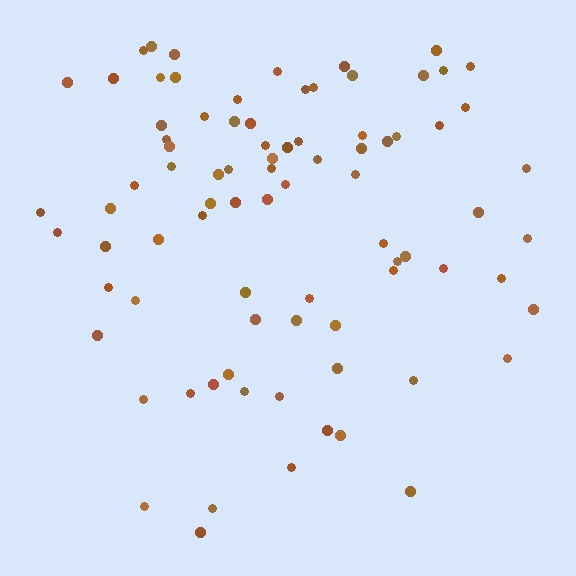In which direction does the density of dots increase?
From bottom to top, with the top side densest.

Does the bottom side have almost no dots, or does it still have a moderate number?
Still a moderate number, just noticeably fewer than the top.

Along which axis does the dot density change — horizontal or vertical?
Vertical.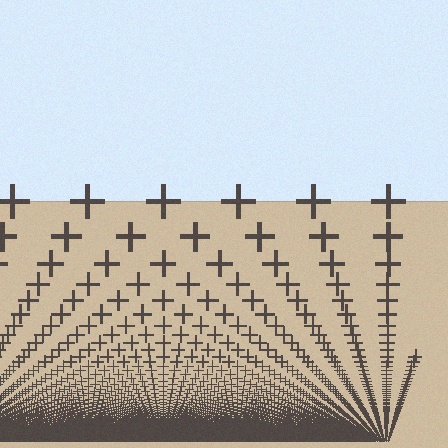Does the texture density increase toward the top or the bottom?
Density increases toward the bottom.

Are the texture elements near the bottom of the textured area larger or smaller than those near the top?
Smaller. The gradient is inverted — elements near the bottom are smaller and denser.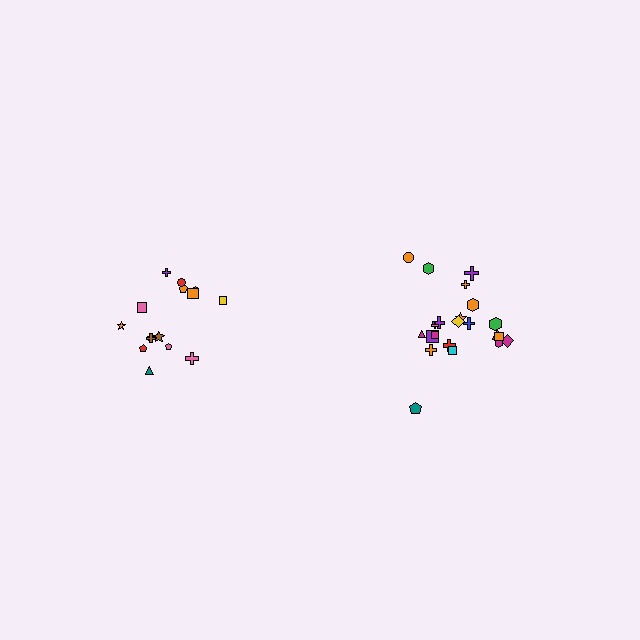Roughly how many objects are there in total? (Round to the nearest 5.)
Roughly 35 objects in total.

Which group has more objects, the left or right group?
The right group.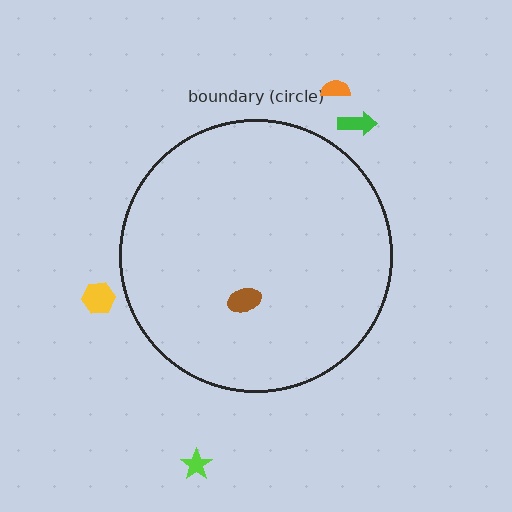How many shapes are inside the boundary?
1 inside, 4 outside.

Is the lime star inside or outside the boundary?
Outside.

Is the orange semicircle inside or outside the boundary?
Outside.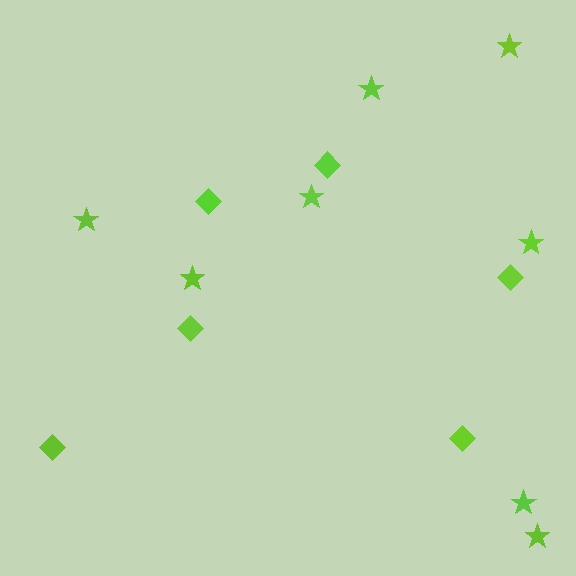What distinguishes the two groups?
There are 2 groups: one group of stars (8) and one group of diamonds (6).